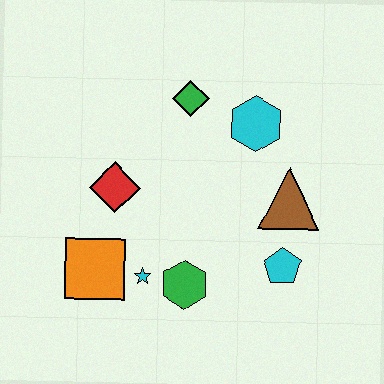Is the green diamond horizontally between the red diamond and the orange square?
No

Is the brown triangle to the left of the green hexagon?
No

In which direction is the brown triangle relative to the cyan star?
The brown triangle is to the right of the cyan star.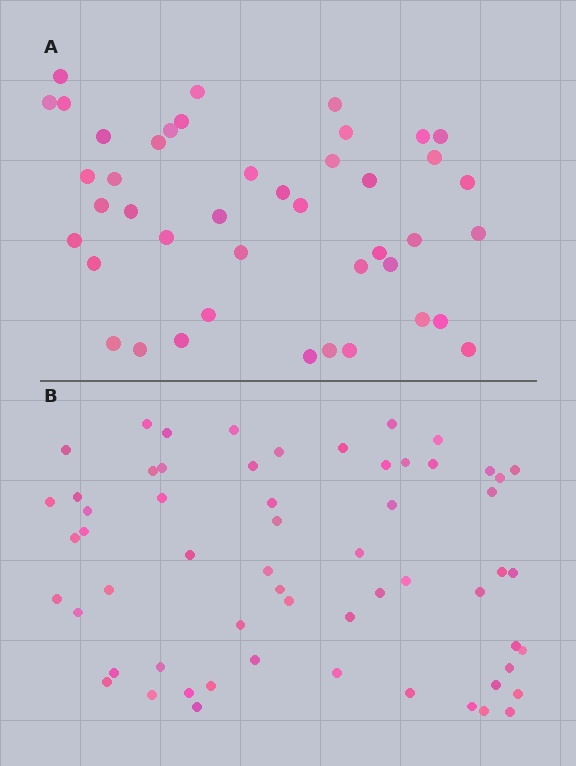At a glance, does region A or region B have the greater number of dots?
Region B (the bottom region) has more dots.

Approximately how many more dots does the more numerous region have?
Region B has approximately 15 more dots than region A.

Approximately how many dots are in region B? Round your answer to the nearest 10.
About 60 dots.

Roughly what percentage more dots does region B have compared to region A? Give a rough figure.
About 40% more.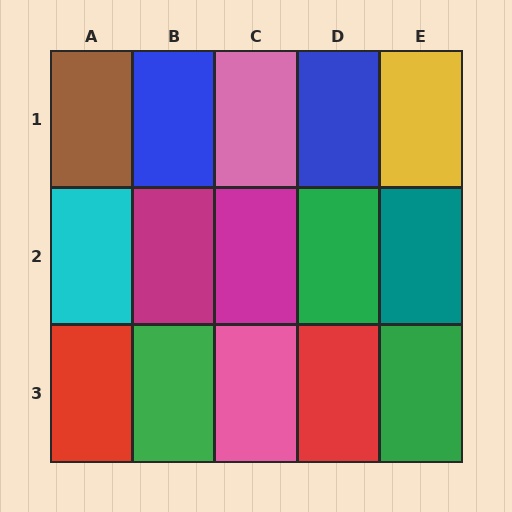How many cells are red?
2 cells are red.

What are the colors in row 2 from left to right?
Cyan, magenta, magenta, green, teal.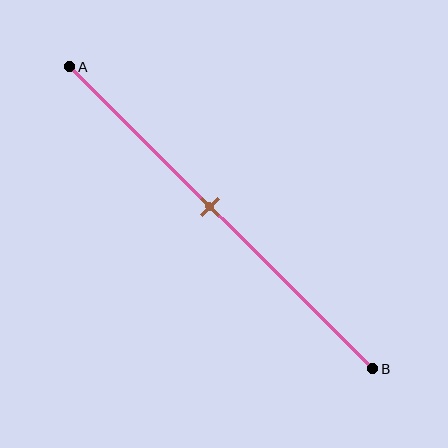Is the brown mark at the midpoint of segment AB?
No, the mark is at about 45% from A, not at the 50% midpoint.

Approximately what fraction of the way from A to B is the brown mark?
The brown mark is approximately 45% of the way from A to B.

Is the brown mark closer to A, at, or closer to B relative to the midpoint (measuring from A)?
The brown mark is closer to point A than the midpoint of segment AB.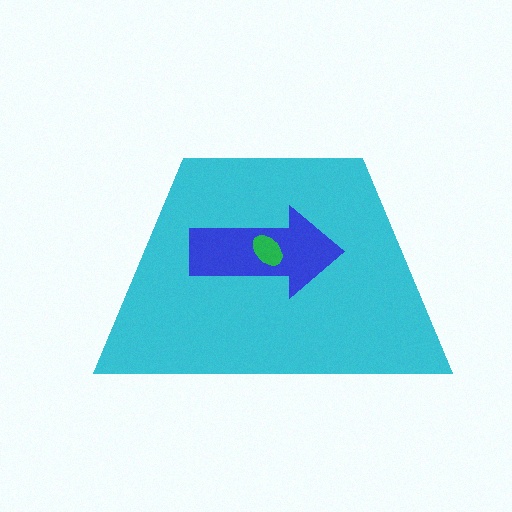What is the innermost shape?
The green ellipse.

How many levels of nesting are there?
3.